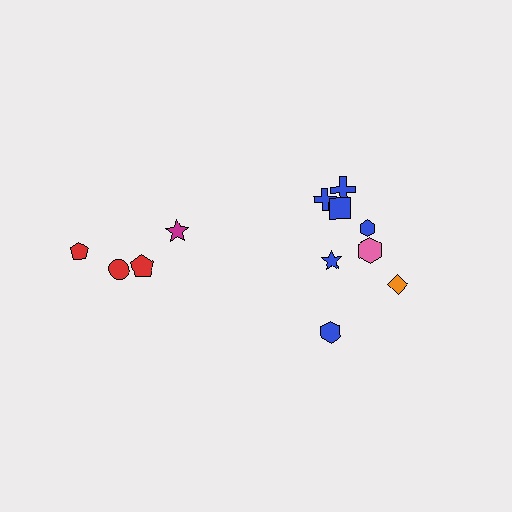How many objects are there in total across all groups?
There are 12 objects.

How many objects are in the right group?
There are 8 objects.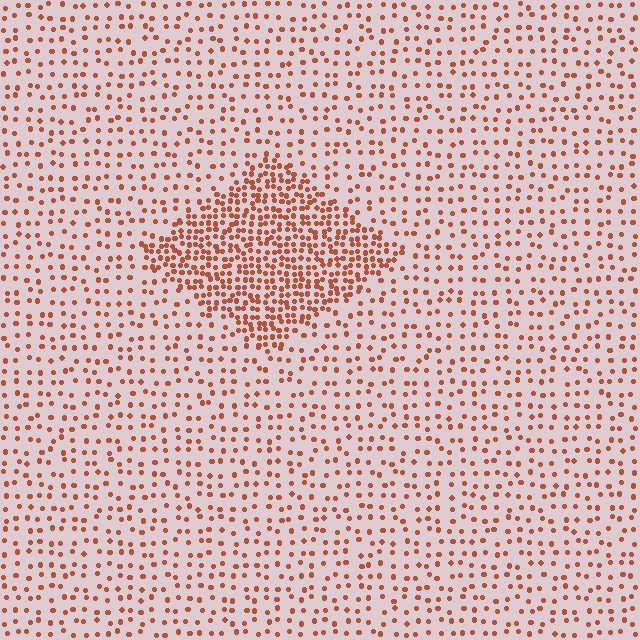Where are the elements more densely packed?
The elements are more densely packed inside the diamond boundary.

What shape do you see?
I see a diamond.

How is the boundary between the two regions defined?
The boundary is defined by a change in element density (approximately 2.6x ratio). All elements are the same color, size, and shape.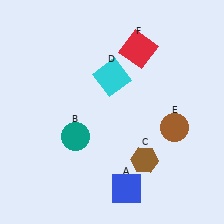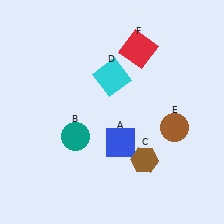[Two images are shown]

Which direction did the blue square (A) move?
The blue square (A) moved up.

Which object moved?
The blue square (A) moved up.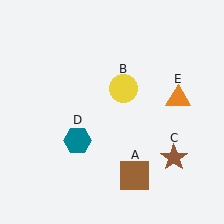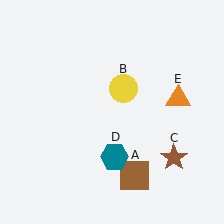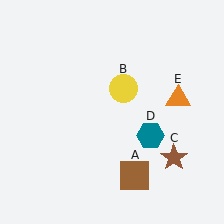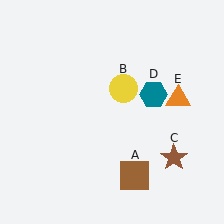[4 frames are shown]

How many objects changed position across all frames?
1 object changed position: teal hexagon (object D).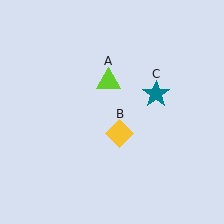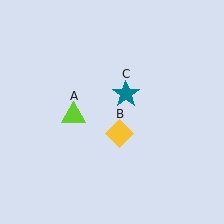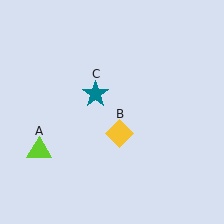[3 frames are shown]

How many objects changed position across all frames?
2 objects changed position: lime triangle (object A), teal star (object C).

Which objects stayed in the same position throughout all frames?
Yellow diamond (object B) remained stationary.